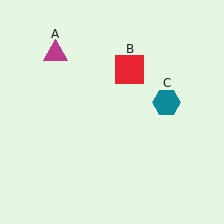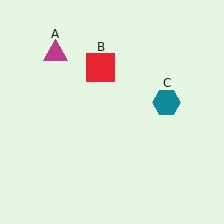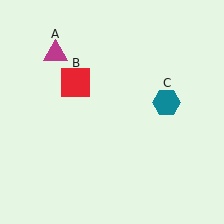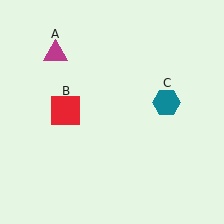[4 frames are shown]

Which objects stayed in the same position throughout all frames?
Magenta triangle (object A) and teal hexagon (object C) remained stationary.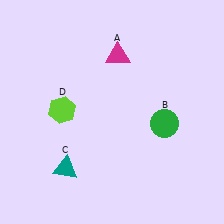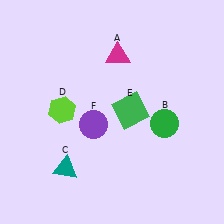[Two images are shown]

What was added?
A green square (E), a purple circle (F) were added in Image 2.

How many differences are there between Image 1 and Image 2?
There are 2 differences between the two images.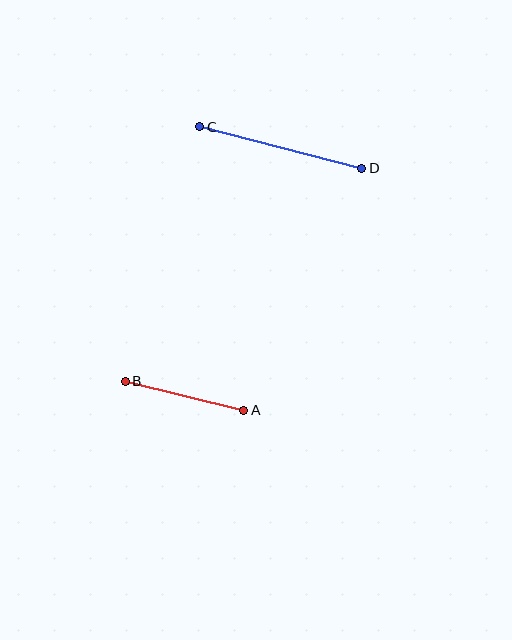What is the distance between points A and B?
The distance is approximately 121 pixels.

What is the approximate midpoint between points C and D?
The midpoint is at approximately (281, 148) pixels.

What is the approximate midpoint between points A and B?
The midpoint is at approximately (184, 396) pixels.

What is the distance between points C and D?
The distance is approximately 167 pixels.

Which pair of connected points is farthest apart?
Points C and D are farthest apart.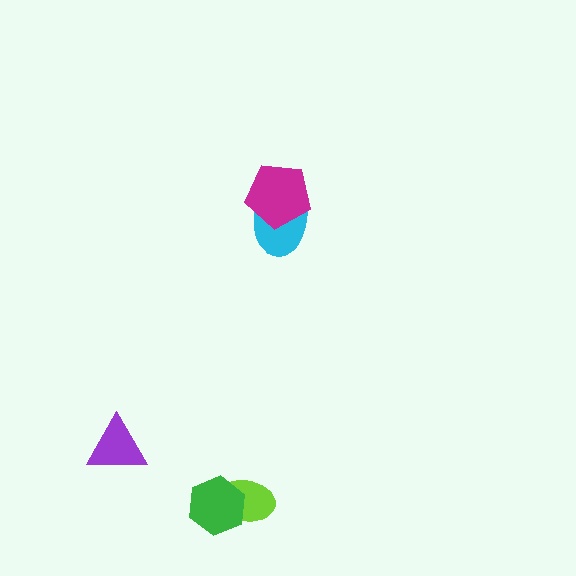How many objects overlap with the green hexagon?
1 object overlaps with the green hexagon.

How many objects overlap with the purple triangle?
0 objects overlap with the purple triangle.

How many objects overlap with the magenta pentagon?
1 object overlaps with the magenta pentagon.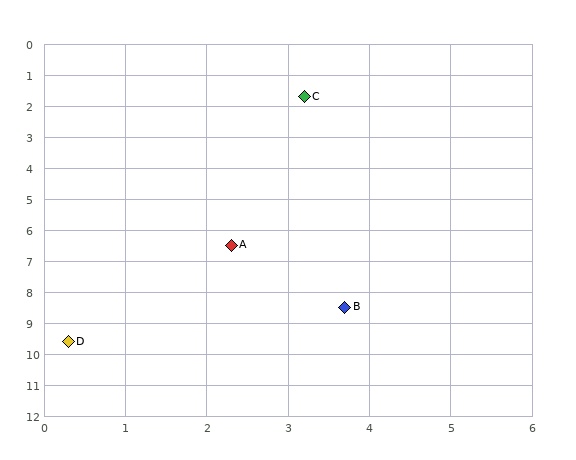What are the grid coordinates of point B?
Point B is at approximately (3.7, 8.5).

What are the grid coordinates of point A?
Point A is at approximately (2.3, 6.5).